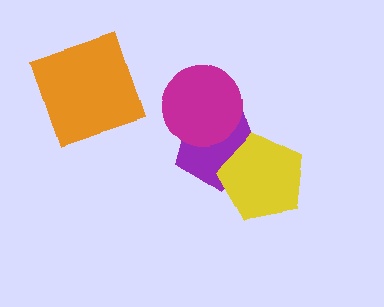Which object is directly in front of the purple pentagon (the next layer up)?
The magenta circle is directly in front of the purple pentagon.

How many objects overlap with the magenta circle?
1 object overlaps with the magenta circle.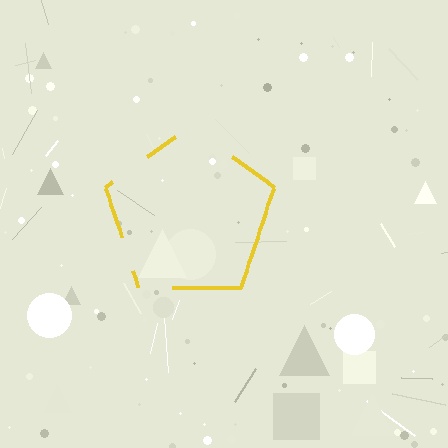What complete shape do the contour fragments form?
The contour fragments form a pentagon.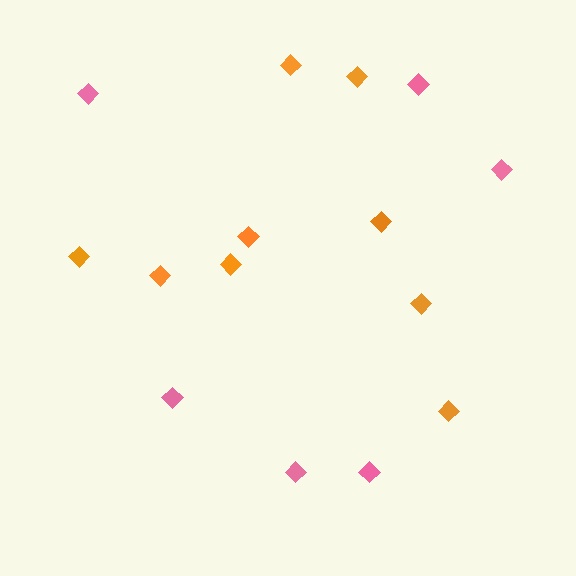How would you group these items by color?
There are 2 groups: one group of pink diamonds (6) and one group of orange diamonds (9).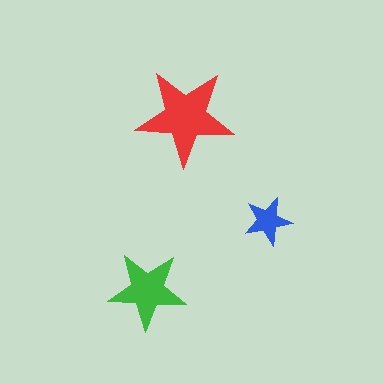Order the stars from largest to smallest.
the red one, the green one, the blue one.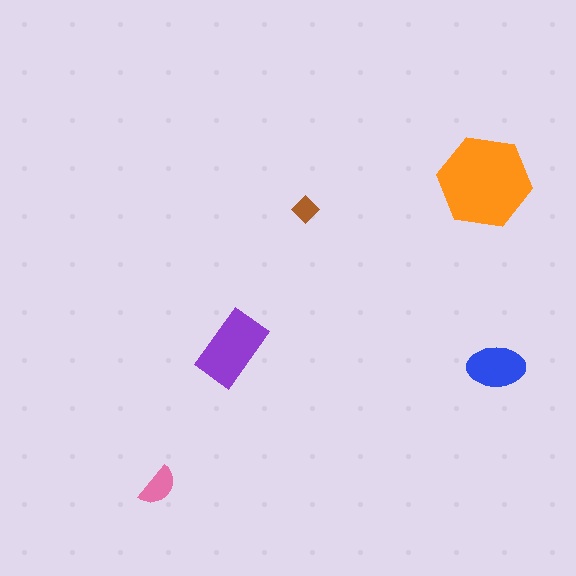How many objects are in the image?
There are 5 objects in the image.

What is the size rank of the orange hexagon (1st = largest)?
1st.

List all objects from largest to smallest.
The orange hexagon, the purple rectangle, the blue ellipse, the pink semicircle, the brown diamond.